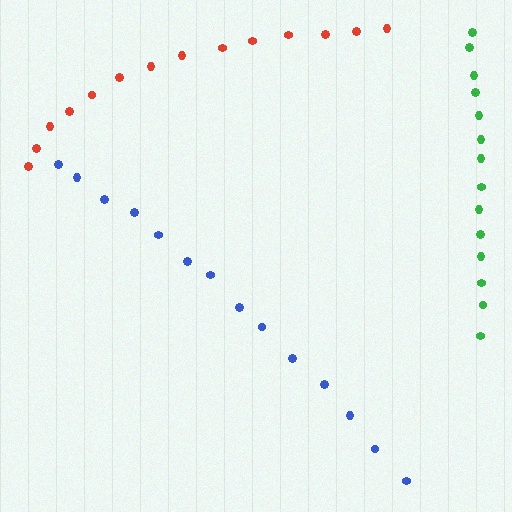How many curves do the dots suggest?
There are 3 distinct paths.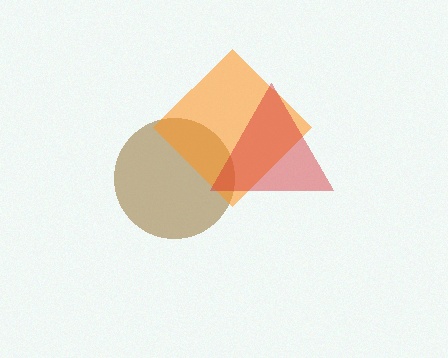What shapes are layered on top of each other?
The layered shapes are: a brown circle, an orange diamond, a red triangle.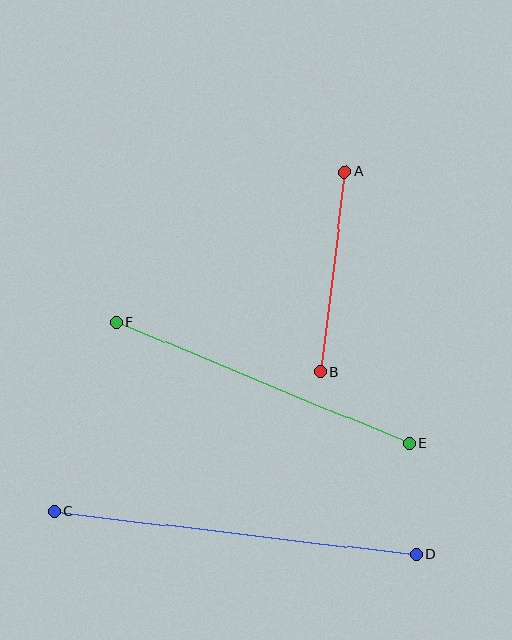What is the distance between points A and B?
The distance is approximately 201 pixels.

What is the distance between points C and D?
The distance is approximately 365 pixels.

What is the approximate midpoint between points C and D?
The midpoint is at approximately (236, 533) pixels.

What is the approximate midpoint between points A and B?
The midpoint is at approximately (333, 272) pixels.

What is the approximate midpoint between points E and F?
The midpoint is at approximately (262, 383) pixels.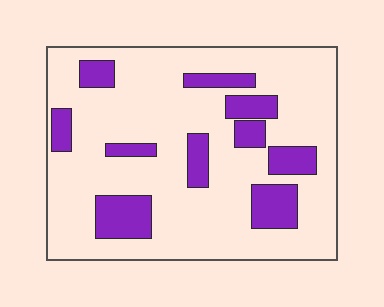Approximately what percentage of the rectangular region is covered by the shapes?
Approximately 20%.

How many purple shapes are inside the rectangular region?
10.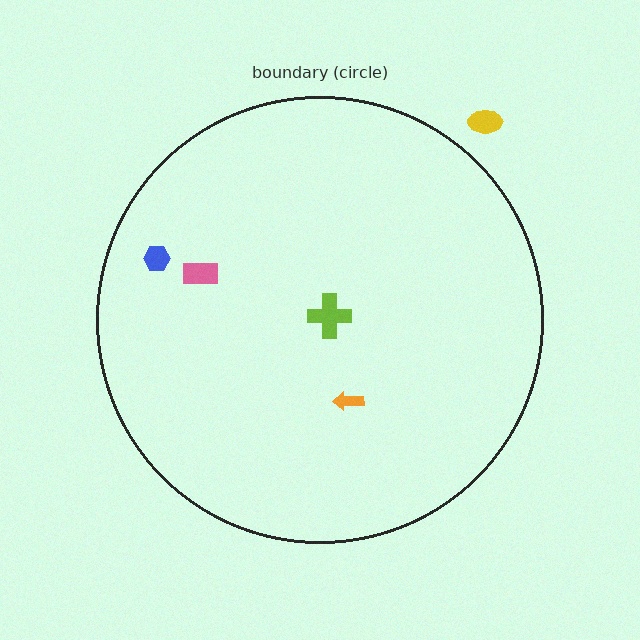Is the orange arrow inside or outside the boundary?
Inside.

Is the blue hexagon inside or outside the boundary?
Inside.